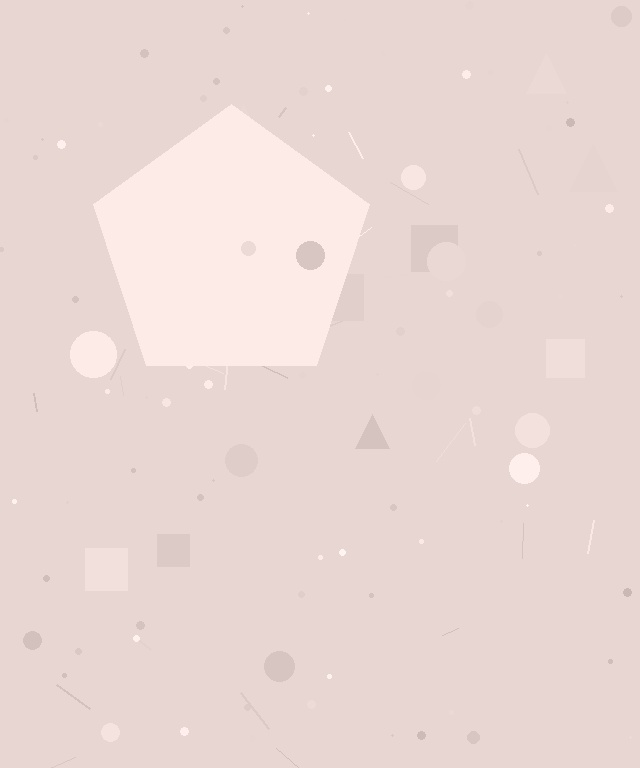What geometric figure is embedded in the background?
A pentagon is embedded in the background.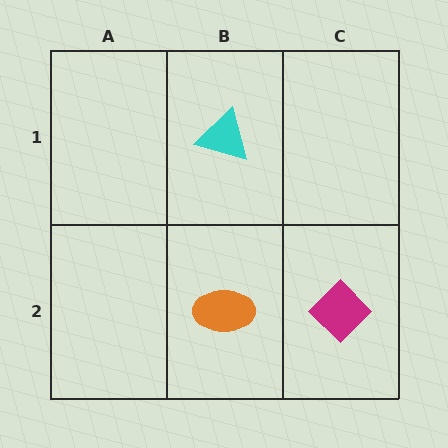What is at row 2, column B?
An orange ellipse.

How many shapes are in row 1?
1 shape.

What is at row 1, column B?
A cyan triangle.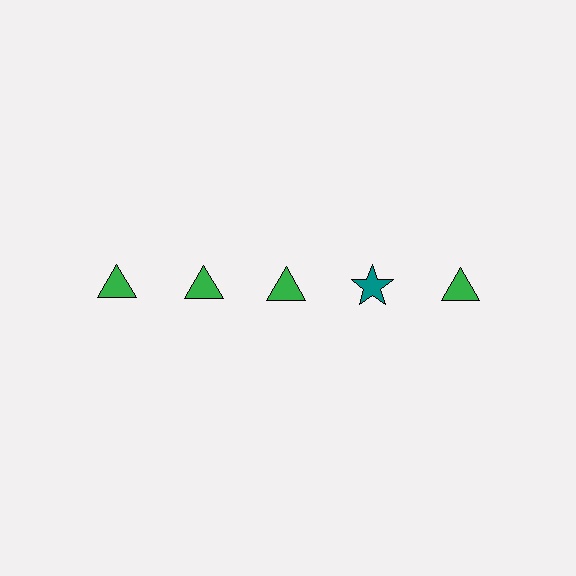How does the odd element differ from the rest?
It differs in both color (teal instead of green) and shape (star instead of triangle).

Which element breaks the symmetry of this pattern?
The teal star in the top row, second from right column breaks the symmetry. All other shapes are green triangles.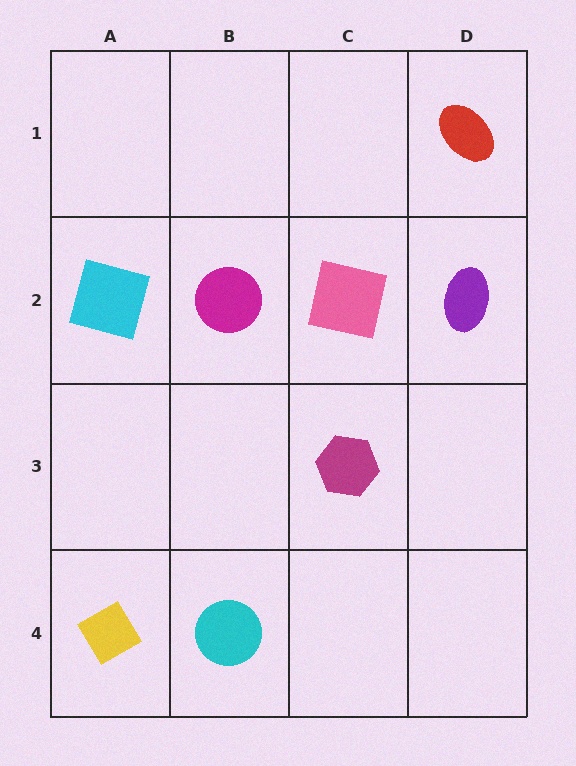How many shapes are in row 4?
2 shapes.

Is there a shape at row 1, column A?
No, that cell is empty.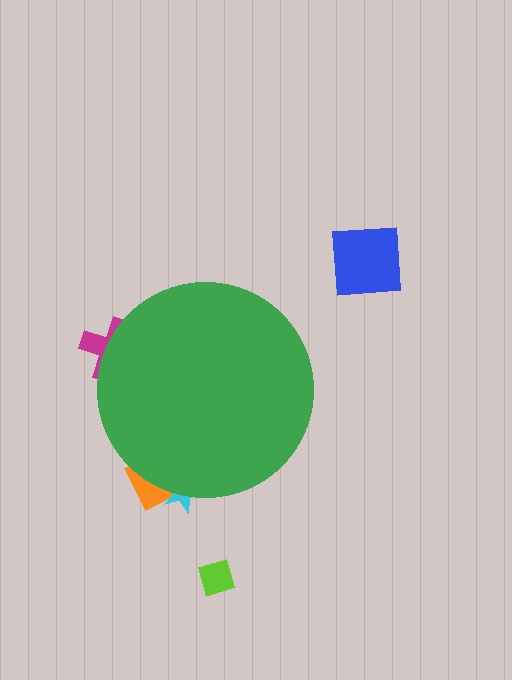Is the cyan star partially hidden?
Yes, the cyan star is partially hidden behind the green circle.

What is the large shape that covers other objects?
A green circle.